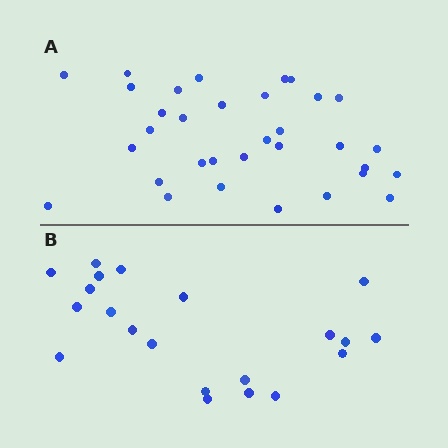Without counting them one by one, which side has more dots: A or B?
Region A (the top region) has more dots.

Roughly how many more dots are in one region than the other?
Region A has roughly 12 or so more dots than region B.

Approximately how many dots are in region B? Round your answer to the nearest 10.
About 20 dots. (The exact count is 21, which rounds to 20.)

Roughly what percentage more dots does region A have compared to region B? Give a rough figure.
About 55% more.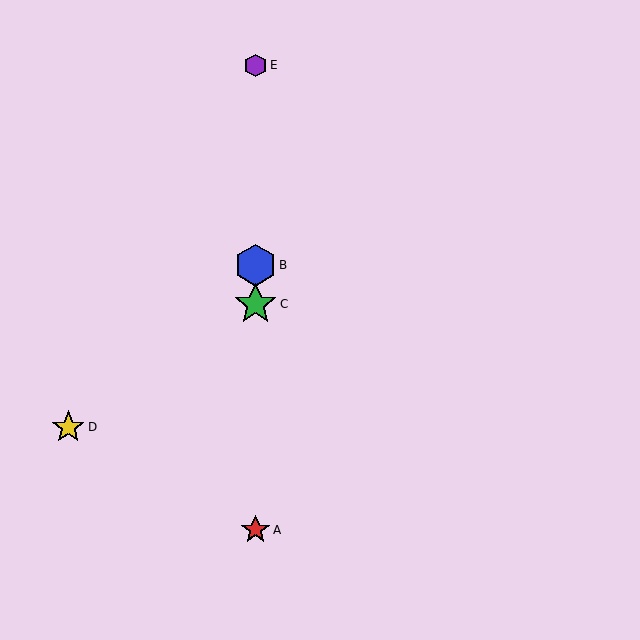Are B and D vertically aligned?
No, B is at x≈255 and D is at x≈68.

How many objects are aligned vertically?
4 objects (A, B, C, E) are aligned vertically.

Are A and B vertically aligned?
Yes, both are at x≈255.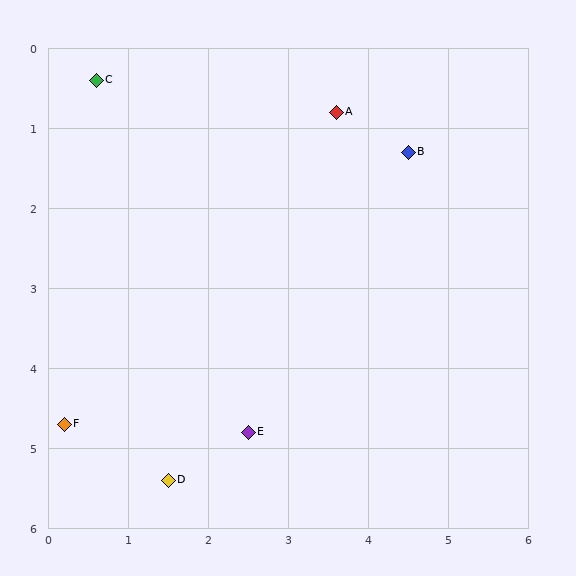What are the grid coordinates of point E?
Point E is at approximately (2.5, 4.8).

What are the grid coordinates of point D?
Point D is at approximately (1.5, 5.4).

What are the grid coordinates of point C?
Point C is at approximately (0.6, 0.4).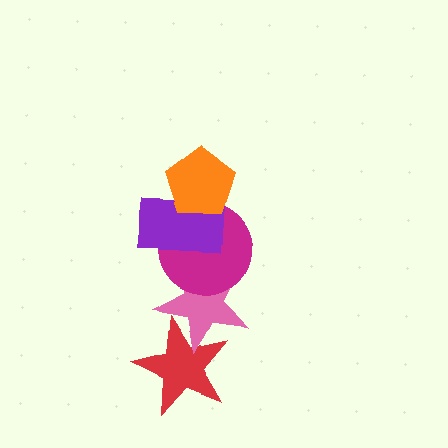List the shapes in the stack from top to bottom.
From top to bottom: the orange pentagon, the purple rectangle, the magenta circle, the pink star, the red star.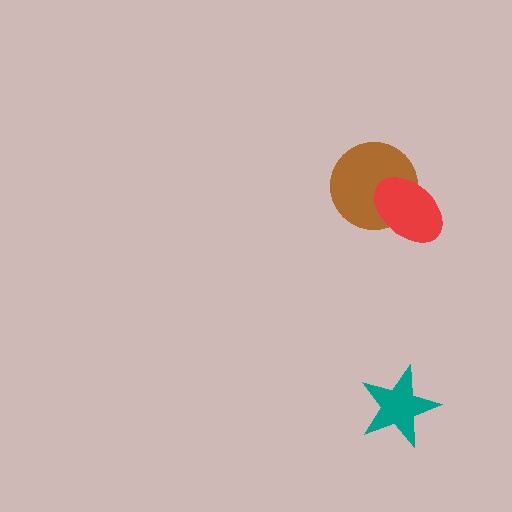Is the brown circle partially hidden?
Yes, it is partially covered by another shape.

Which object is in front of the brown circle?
The red ellipse is in front of the brown circle.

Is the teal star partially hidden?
No, no other shape covers it.